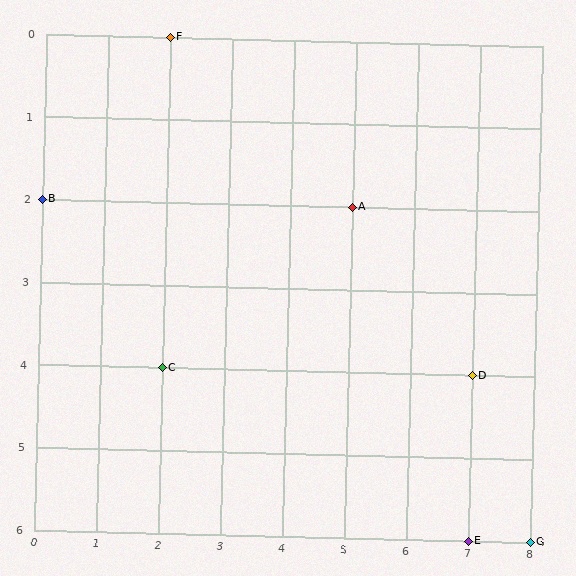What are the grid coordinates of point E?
Point E is at grid coordinates (7, 6).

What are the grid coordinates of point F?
Point F is at grid coordinates (2, 0).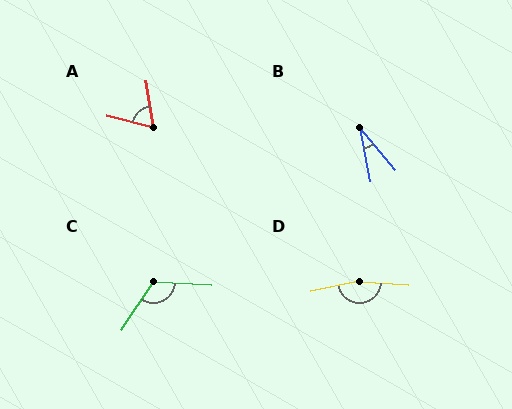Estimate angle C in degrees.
Approximately 121 degrees.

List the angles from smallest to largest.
B (29°), A (67°), C (121°), D (165°).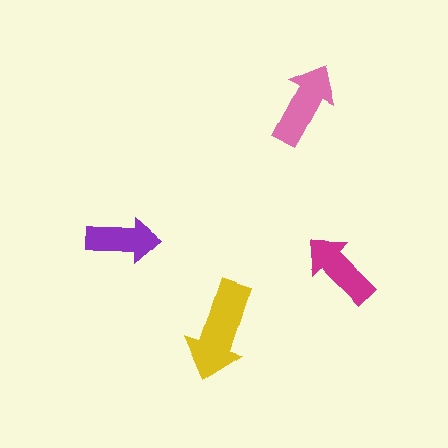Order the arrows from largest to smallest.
the yellow one, the pink one, the magenta one, the purple one.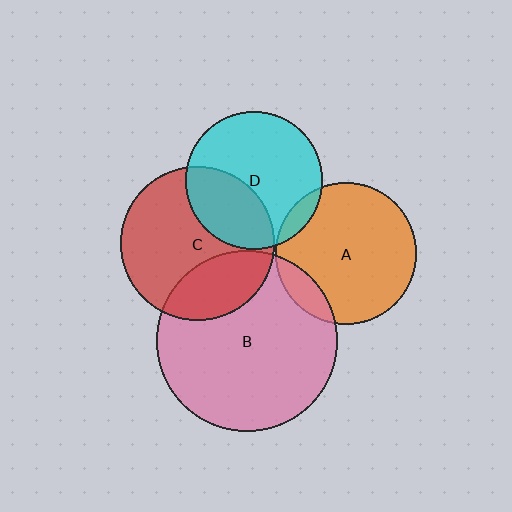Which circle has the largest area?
Circle B (pink).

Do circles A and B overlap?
Yes.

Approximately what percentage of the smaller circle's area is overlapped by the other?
Approximately 10%.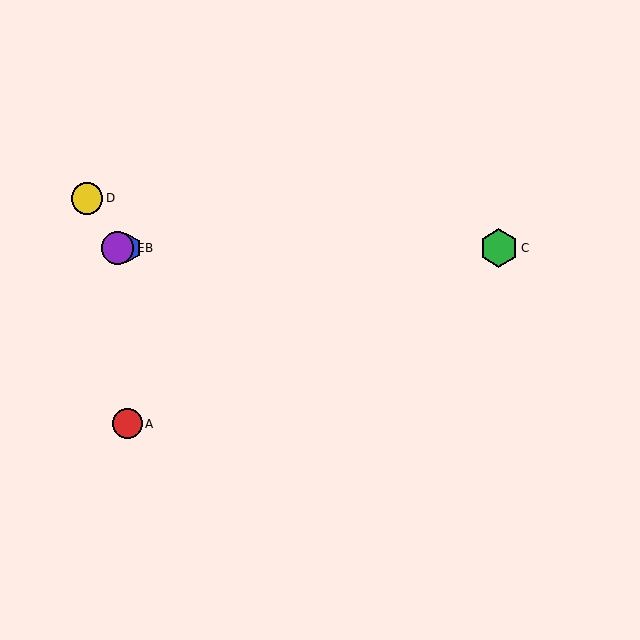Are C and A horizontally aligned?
No, C is at y≈248 and A is at y≈424.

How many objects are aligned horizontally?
3 objects (B, C, E) are aligned horizontally.